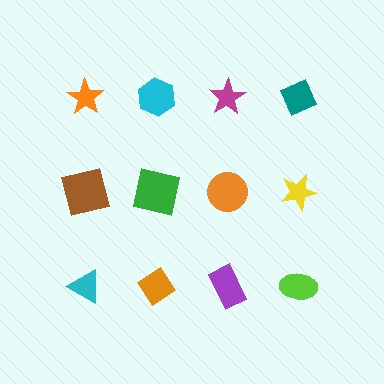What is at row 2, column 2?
A green square.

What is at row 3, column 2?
An orange diamond.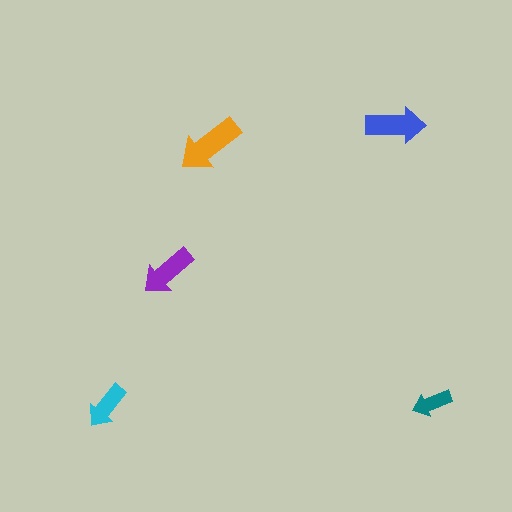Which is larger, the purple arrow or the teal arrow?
The purple one.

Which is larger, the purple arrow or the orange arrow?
The orange one.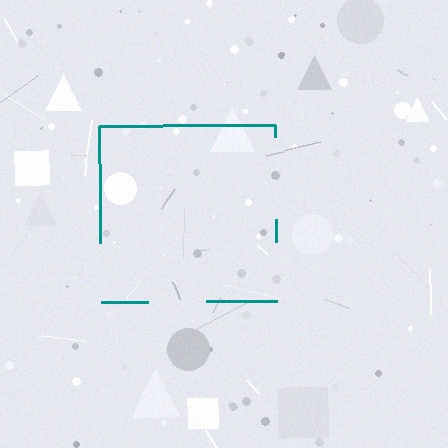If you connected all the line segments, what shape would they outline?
They would outline a square.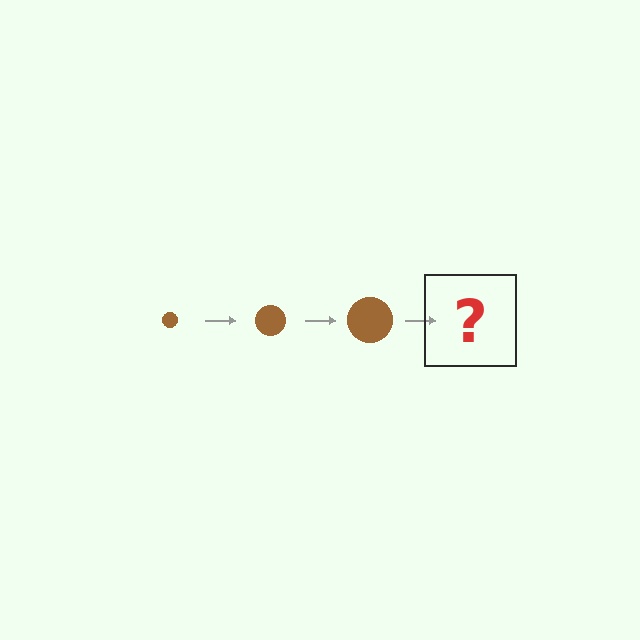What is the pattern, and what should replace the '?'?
The pattern is that the circle gets progressively larger each step. The '?' should be a brown circle, larger than the previous one.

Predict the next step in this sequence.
The next step is a brown circle, larger than the previous one.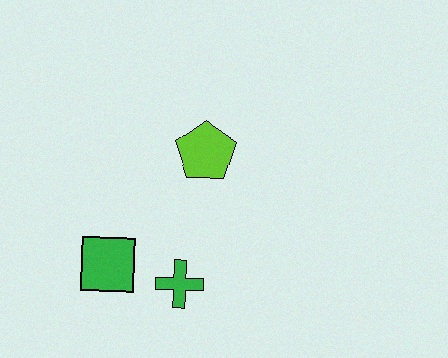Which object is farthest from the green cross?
The lime pentagon is farthest from the green cross.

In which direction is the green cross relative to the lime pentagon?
The green cross is below the lime pentagon.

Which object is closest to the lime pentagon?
The green cross is closest to the lime pentagon.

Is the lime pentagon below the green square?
No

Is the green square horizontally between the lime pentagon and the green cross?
No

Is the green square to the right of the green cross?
No